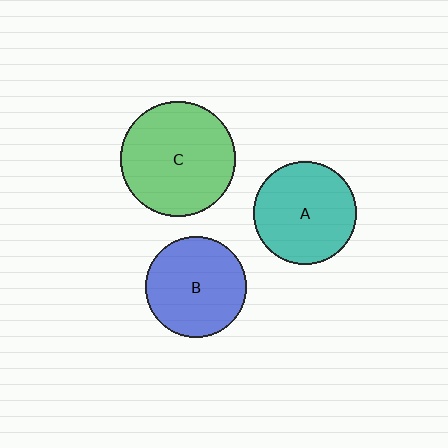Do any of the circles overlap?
No, none of the circles overlap.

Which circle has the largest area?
Circle C (green).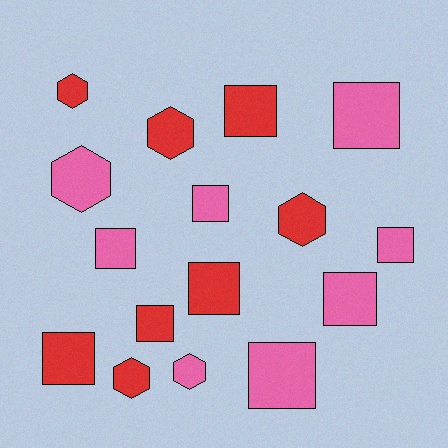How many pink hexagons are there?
There are 2 pink hexagons.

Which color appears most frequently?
Red, with 8 objects.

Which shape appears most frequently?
Square, with 10 objects.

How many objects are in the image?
There are 16 objects.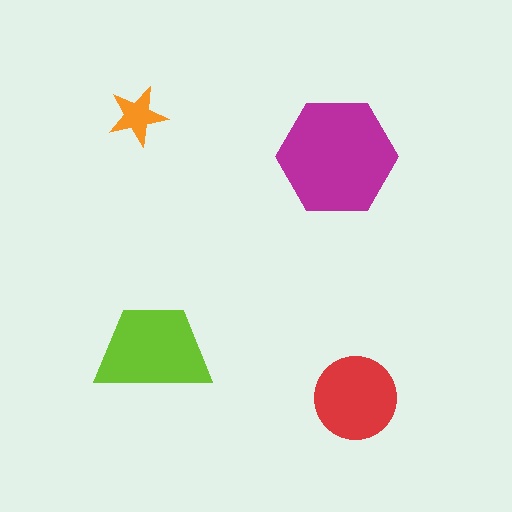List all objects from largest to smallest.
The magenta hexagon, the lime trapezoid, the red circle, the orange star.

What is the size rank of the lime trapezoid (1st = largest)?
2nd.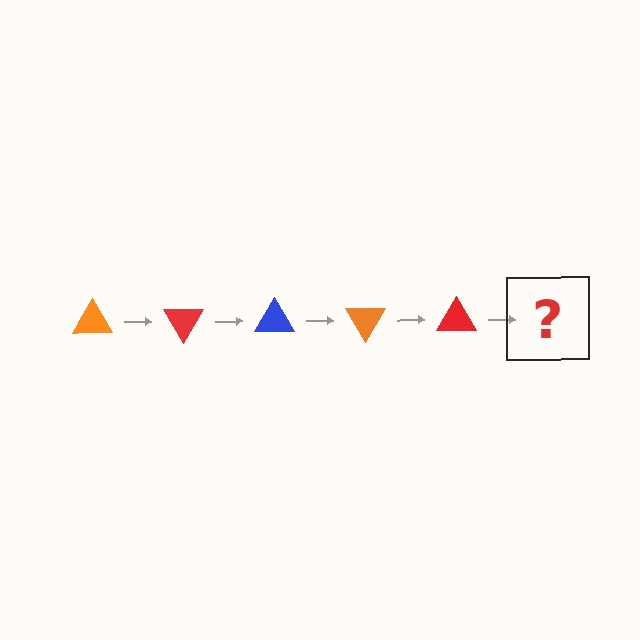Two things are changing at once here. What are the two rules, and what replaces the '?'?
The two rules are that it rotates 60 degrees each step and the color cycles through orange, red, and blue. The '?' should be a blue triangle, rotated 300 degrees from the start.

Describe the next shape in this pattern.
It should be a blue triangle, rotated 300 degrees from the start.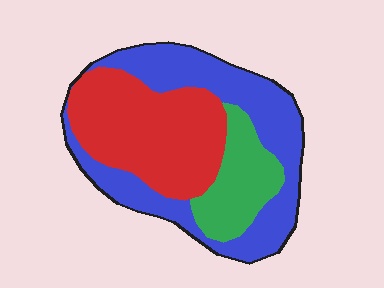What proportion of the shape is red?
Red covers about 40% of the shape.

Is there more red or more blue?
Blue.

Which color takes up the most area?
Blue, at roughly 45%.